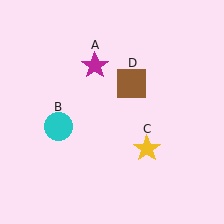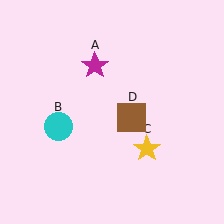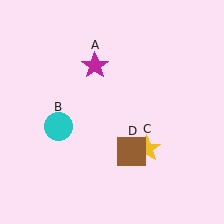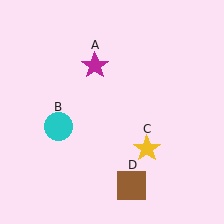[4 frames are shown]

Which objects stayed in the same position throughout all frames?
Magenta star (object A) and cyan circle (object B) and yellow star (object C) remained stationary.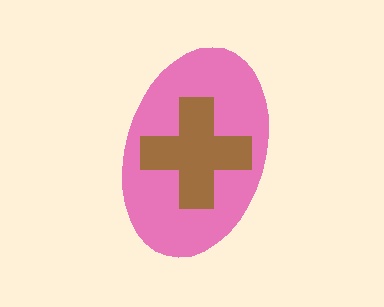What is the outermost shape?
The pink ellipse.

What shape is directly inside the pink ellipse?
The brown cross.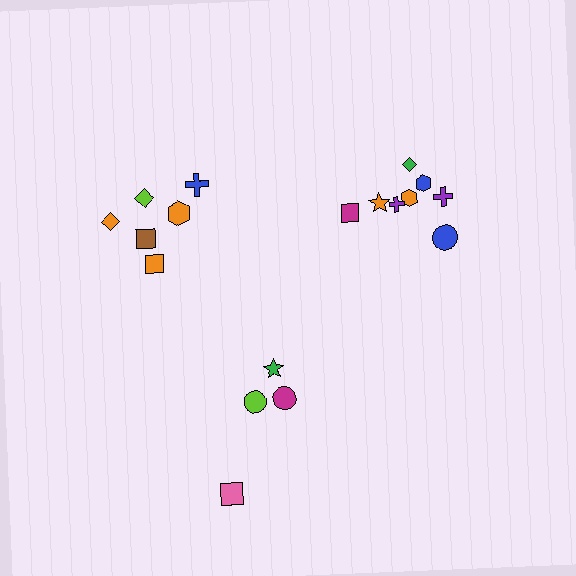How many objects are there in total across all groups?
There are 18 objects.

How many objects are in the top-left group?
There are 6 objects.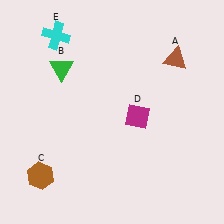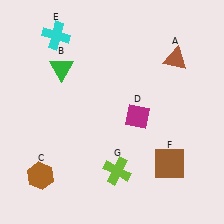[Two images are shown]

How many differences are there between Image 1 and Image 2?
There are 2 differences between the two images.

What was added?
A brown square (F), a lime cross (G) were added in Image 2.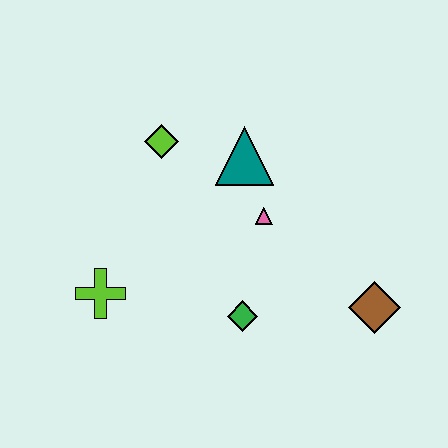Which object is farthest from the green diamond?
The lime diamond is farthest from the green diamond.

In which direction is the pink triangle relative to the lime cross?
The pink triangle is to the right of the lime cross.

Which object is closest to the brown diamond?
The green diamond is closest to the brown diamond.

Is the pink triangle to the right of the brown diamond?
No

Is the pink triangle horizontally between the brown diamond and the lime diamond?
Yes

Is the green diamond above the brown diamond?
No